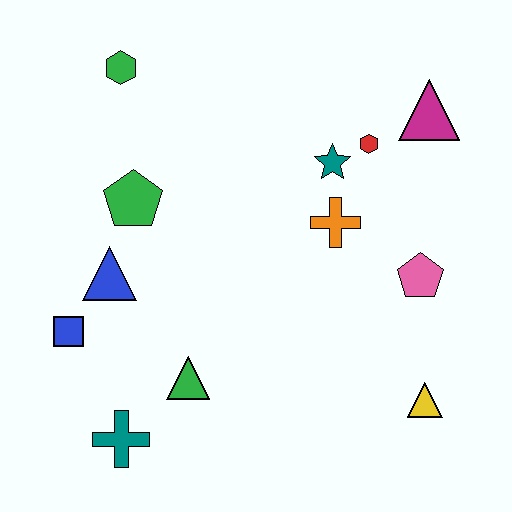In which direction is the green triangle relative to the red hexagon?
The green triangle is below the red hexagon.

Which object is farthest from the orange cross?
The teal cross is farthest from the orange cross.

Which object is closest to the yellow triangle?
The pink pentagon is closest to the yellow triangle.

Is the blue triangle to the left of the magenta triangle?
Yes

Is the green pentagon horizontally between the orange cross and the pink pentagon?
No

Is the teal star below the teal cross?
No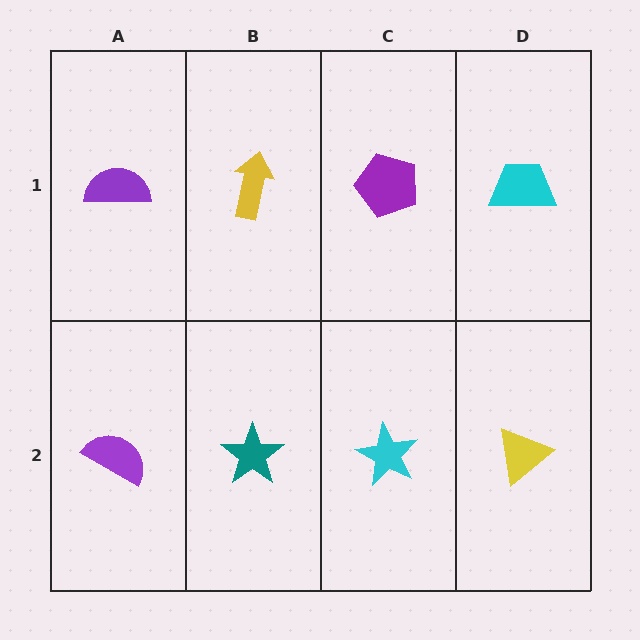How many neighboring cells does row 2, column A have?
2.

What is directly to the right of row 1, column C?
A cyan trapezoid.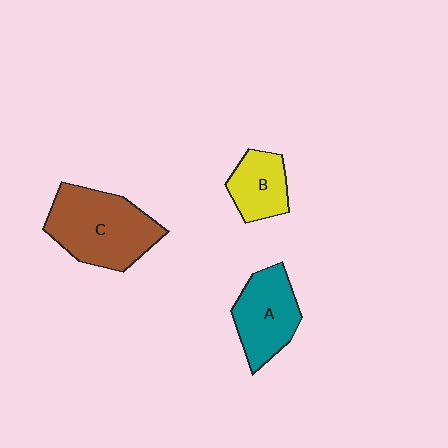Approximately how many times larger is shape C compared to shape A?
Approximately 1.4 times.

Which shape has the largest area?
Shape C (brown).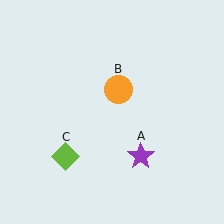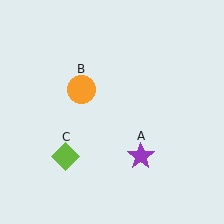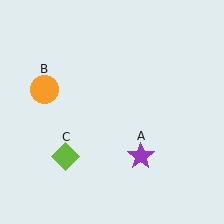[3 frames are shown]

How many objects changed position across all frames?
1 object changed position: orange circle (object B).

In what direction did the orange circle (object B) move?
The orange circle (object B) moved left.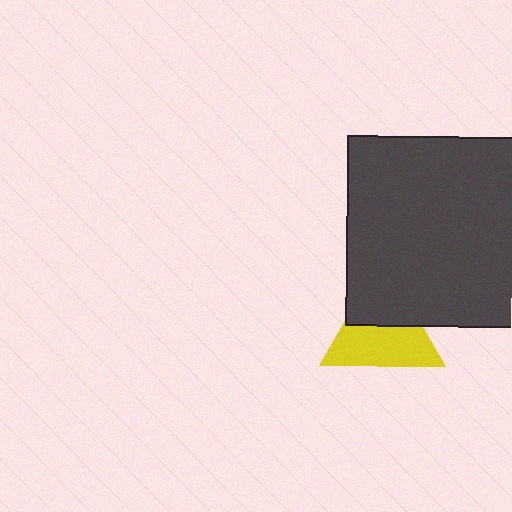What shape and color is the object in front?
The object in front is a dark gray square.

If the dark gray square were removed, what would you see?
You would see the complete yellow triangle.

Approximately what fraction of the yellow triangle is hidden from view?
Roughly 41% of the yellow triangle is hidden behind the dark gray square.